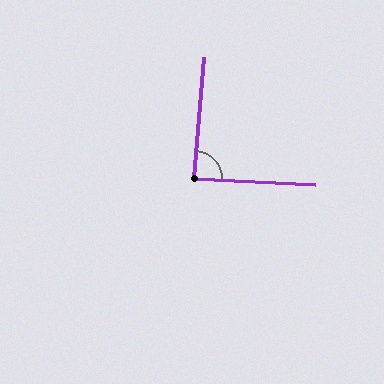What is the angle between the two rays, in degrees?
Approximately 88 degrees.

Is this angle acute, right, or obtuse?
It is approximately a right angle.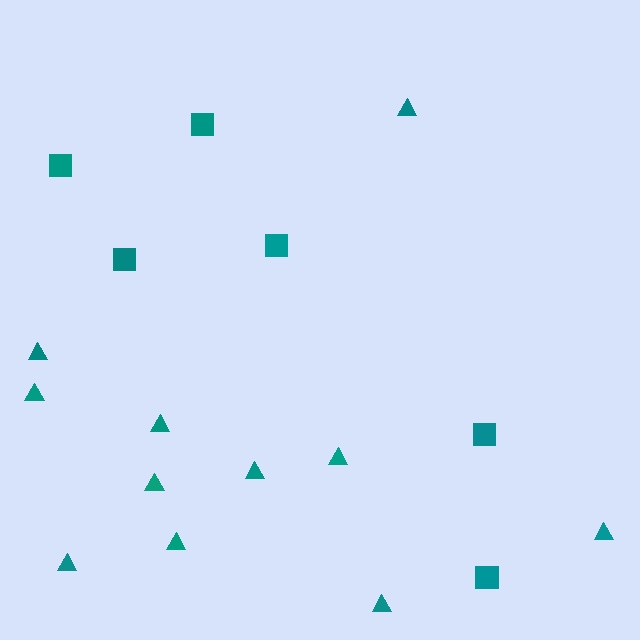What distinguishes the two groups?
There are 2 groups: one group of squares (6) and one group of triangles (11).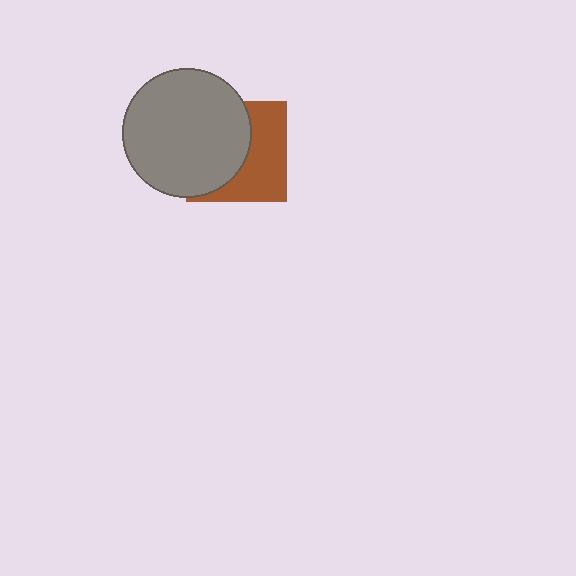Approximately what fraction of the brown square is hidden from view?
Roughly 53% of the brown square is hidden behind the gray circle.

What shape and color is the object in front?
The object in front is a gray circle.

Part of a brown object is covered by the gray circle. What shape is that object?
It is a square.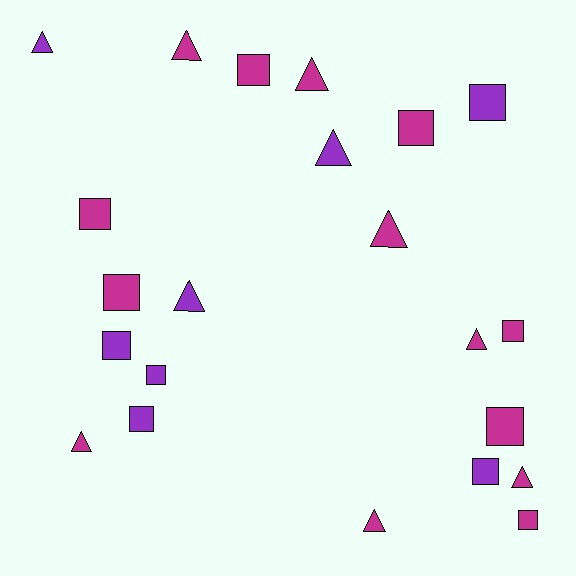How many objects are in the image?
There are 22 objects.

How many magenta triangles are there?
There are 7 magenta triangles.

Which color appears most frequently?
Magenta, with 14 objects.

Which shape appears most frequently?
Square, with 12 objects.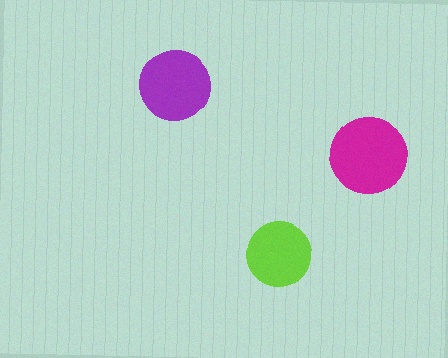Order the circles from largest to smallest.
the magenta one, the purple one, the lime one.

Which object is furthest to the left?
The purple circle is leftmost.